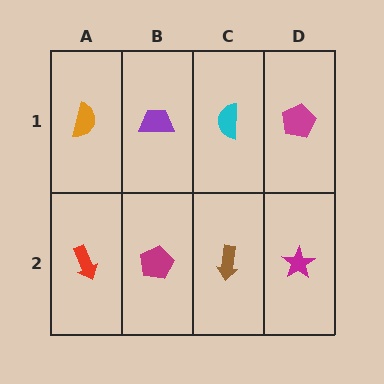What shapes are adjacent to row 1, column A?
A red arrow (row 2, column A), a purple trapezoid (row 1, column B).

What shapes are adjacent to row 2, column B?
A purple trapezoid (row 1, column B), a red arrow (row 2, column A), a brown arrow (row 2, column C).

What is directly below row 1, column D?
A magenta star.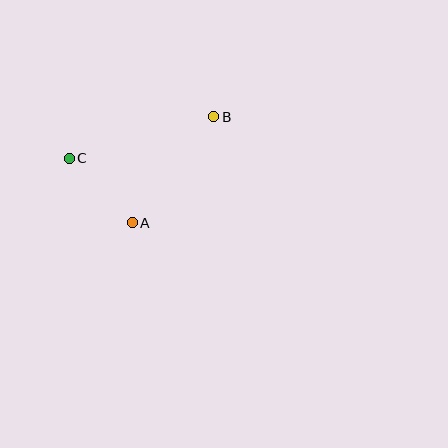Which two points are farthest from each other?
Points B and C are farthest from each other.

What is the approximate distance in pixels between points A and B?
The distance between A and B is approximately 134 pixels.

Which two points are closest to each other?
Points A and C are closest to each other.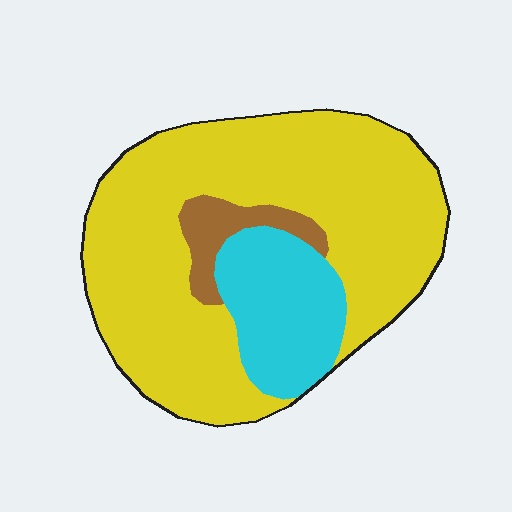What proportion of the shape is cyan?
Cyan takes up about one fifth (1/5) of the shape.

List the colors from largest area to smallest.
From largest to smallest: yellow, cyan, brown.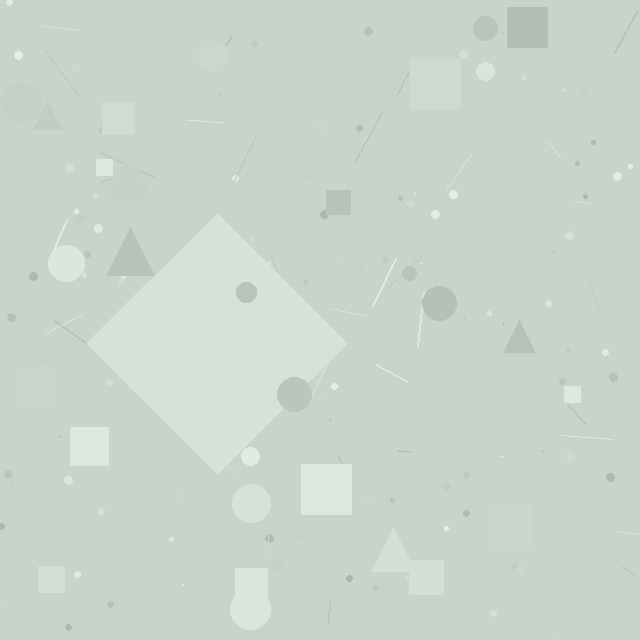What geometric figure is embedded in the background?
A diamond is embedded in the background.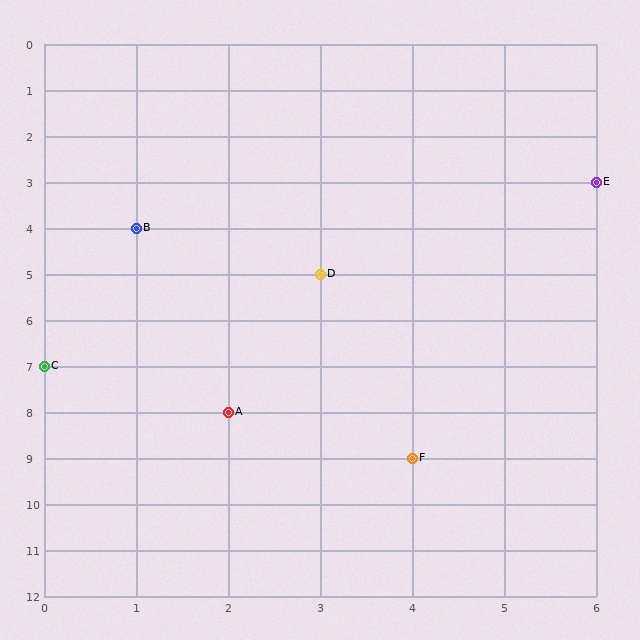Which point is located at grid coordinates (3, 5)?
Point D is at (3, 5).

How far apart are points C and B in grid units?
Points C and B are 1 column and 3 rows apart (about 3.2 grid units diagonally).